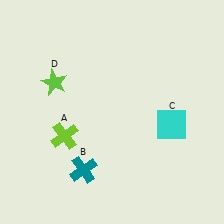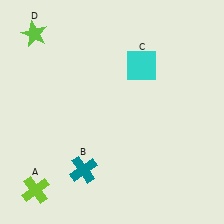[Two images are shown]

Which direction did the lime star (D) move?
The lime star (D) moved up.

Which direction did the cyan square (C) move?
The cyan square (C) moved up.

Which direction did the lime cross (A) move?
The lime cross (A) moved down.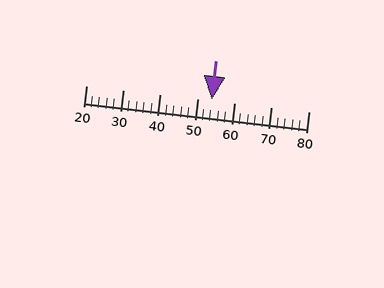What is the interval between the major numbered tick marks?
The major tick marks are spaced 10 units apart.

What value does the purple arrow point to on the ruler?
The purple arrow points to approximately 54.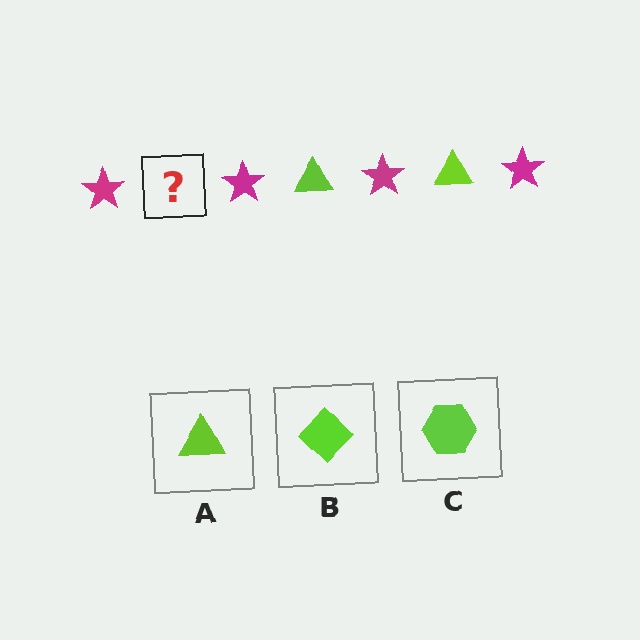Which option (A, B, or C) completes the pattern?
A.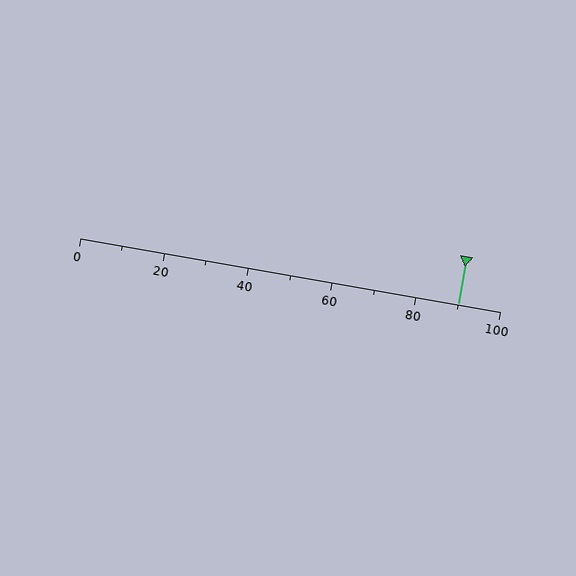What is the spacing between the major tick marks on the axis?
The major ticks are spaced 20 apart.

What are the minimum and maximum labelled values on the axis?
The axis runs from 0 to 100.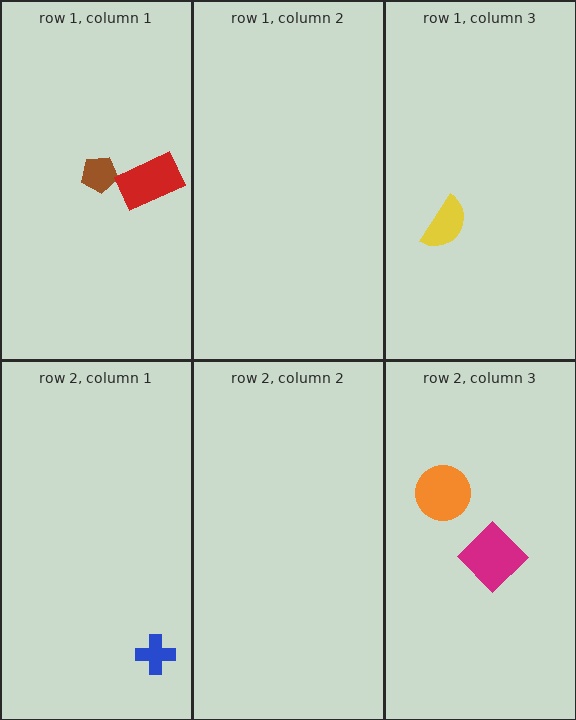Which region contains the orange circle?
The row 2, column 3 region.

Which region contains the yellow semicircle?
The row 1, column 3 region.